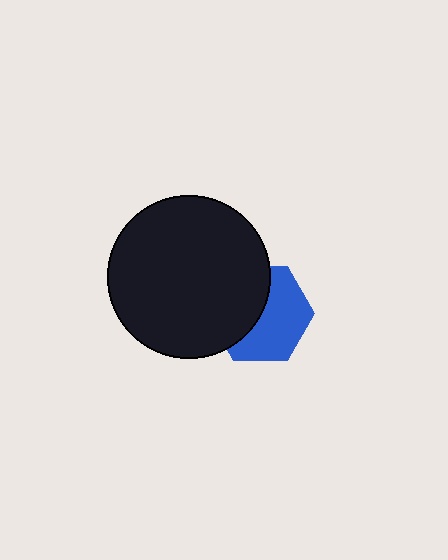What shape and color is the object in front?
The object in front is a black circle.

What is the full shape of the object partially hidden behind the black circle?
The partially hidden object is a blue hexagon.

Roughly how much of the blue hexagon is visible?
About half of it is visible (roughly 55%).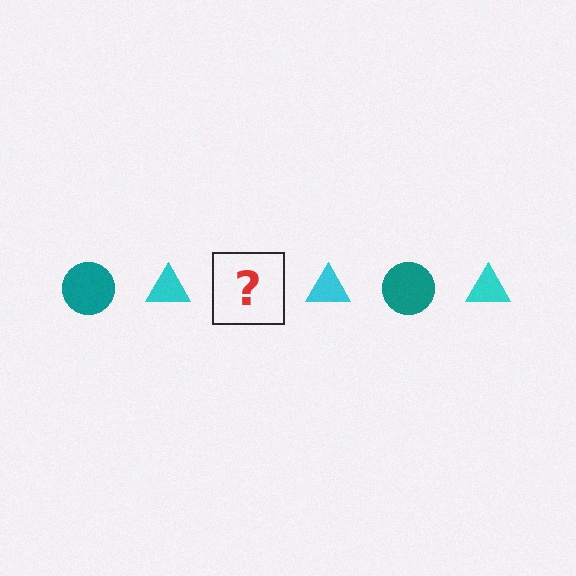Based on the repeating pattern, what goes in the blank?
The blank should be a teal circle.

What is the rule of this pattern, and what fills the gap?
The rule is that the pattern alternates between teal circle and cyan triangle. The gap should be filled with a teal circle.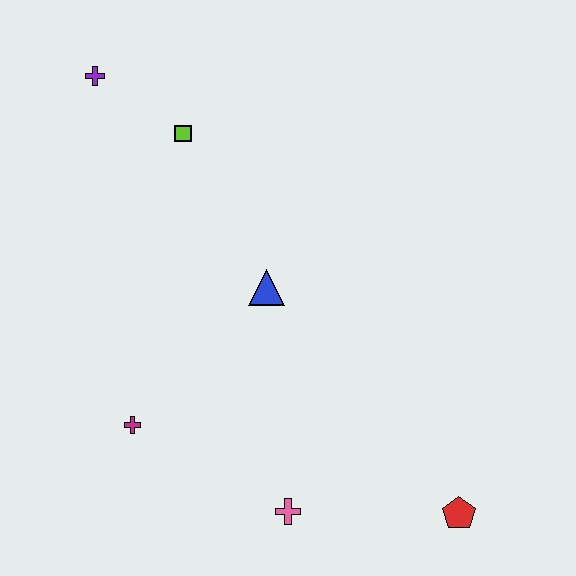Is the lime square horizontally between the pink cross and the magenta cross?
Yes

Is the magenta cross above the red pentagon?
Yes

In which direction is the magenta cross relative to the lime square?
The magenta cross is below the lime square.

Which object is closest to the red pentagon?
The pink cross is closest to the red pentagon.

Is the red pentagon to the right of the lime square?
Yes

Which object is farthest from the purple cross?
The red pentagon is farthest from the purple cross.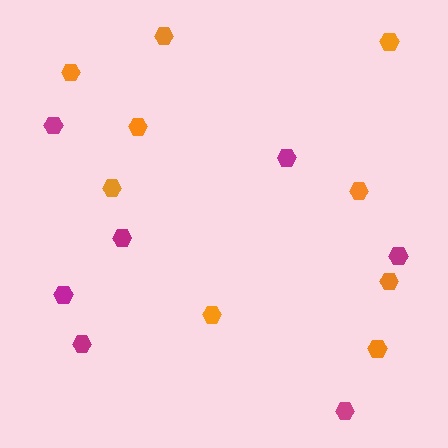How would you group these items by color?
There are 2 groups: one group of magenta hexagons (7) and one group of orange hexagons (9).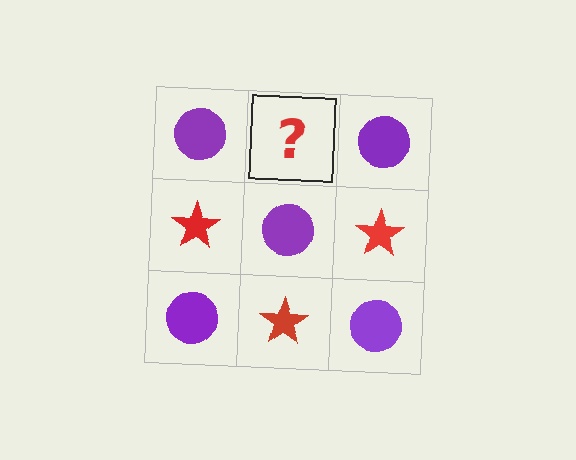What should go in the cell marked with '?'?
The missing cell should contain a red star.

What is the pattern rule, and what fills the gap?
The rule is that it alternates purple circle and red star in a checkerboard pattern. The gap should be filled with a red star.